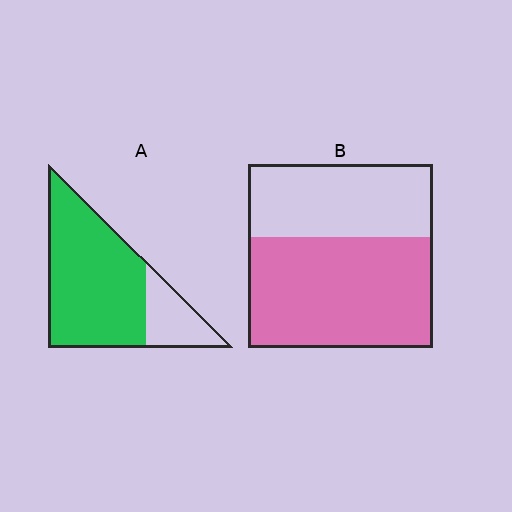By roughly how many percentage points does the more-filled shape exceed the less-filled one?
By roughly 15 percentage points (A over B).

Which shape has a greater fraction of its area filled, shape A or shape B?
Shape A.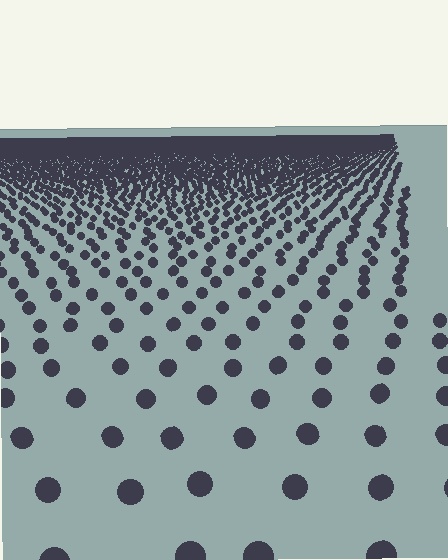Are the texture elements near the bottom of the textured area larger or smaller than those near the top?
Larger. Near the bottom, elements are closer to the viewer and appear at a bigger on-screen size.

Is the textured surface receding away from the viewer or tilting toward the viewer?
The surface is receding away from the viewer. Texture elements get smaller and denser toward the top.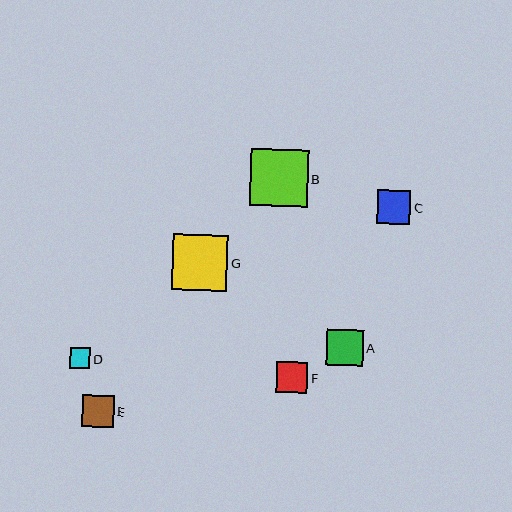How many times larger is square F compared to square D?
Square F is approximately 1.5 times the size of square D.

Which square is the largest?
Square B is the largest with a size of approximately 58 pixels.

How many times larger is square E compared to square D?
Square E is approximately 1.6 times the size of square D.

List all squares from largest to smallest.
From largest to smallest: B, G, A, C, E, F, D.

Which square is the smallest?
Square D is the smallest with a size of approximately 21 pixels.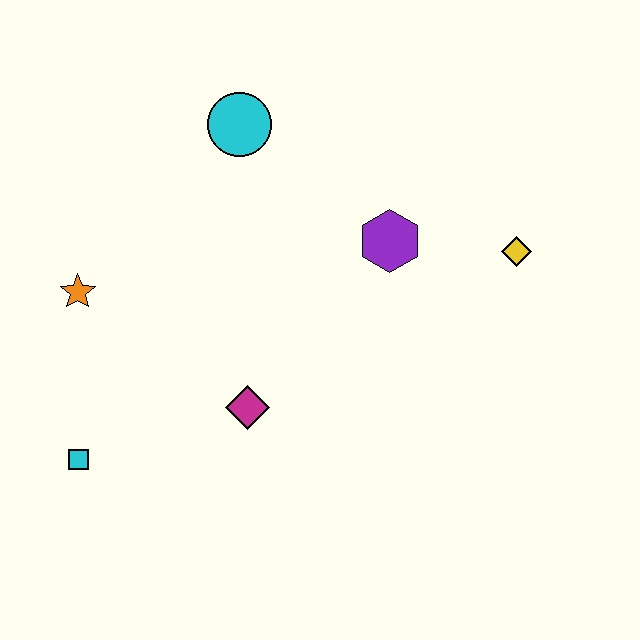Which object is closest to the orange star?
The cyan square is closest to the orange star.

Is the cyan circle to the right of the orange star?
Yes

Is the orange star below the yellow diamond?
Yes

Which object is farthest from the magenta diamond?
The yellow diamond is farthest from the magenta diamond.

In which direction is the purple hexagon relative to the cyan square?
The purple hexagon is to the right of the cyan square.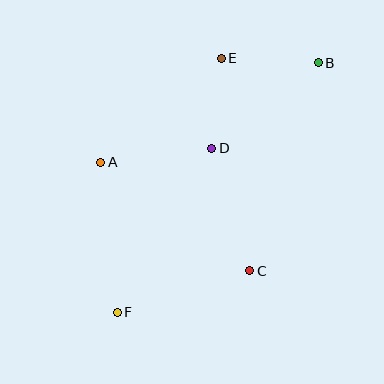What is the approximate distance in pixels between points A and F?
The distance between A and F is approximately 151 pixels.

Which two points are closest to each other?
Points D and E are closest to each other.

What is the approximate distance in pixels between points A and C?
The distance between A and C is approximately 184 pixels.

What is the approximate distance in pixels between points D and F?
The distance between D and F is approximately 189 pixels.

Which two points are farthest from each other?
Points B and F are farthest from each other.